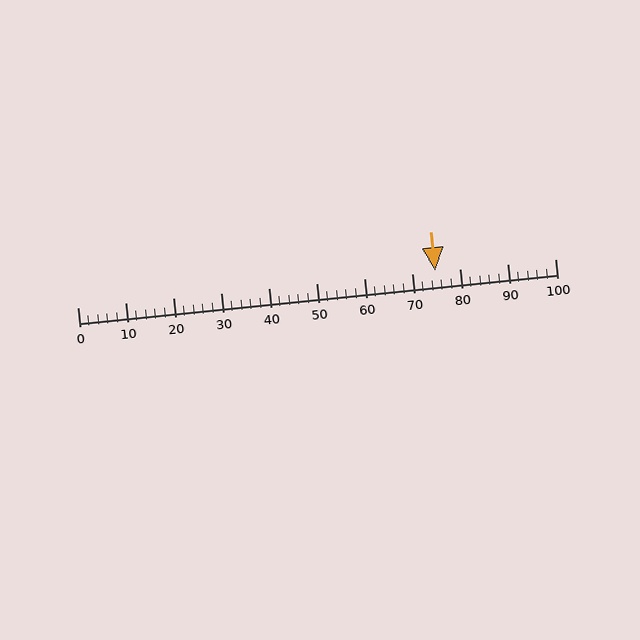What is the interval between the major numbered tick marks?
The major tick marks are spaced 10 units apart.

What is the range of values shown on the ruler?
The ruler shows values from 0 to 100.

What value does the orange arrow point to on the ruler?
The orange arrow points to approximately 75.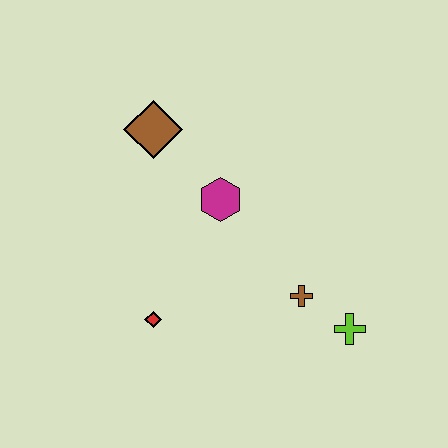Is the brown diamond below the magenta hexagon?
No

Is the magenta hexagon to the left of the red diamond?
No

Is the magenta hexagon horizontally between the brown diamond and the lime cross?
Yes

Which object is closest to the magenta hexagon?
The brown diamond is closest to the magenta hexagon.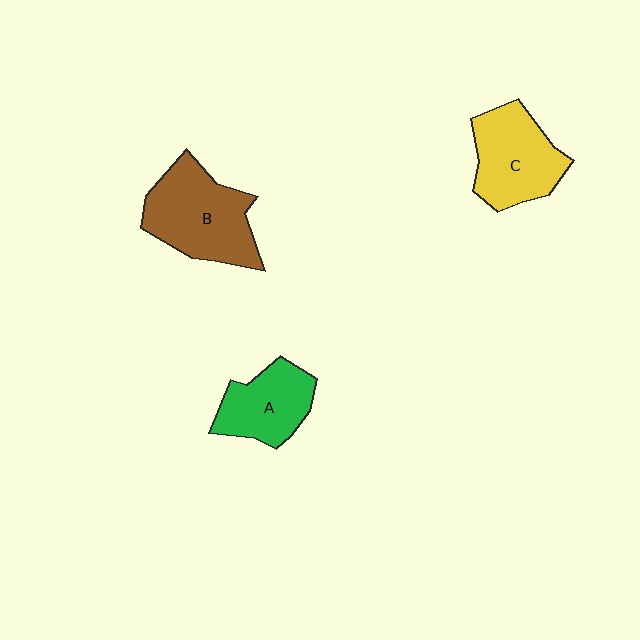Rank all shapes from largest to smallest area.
From largest to smallest: B (brown), C (yellow), A (green).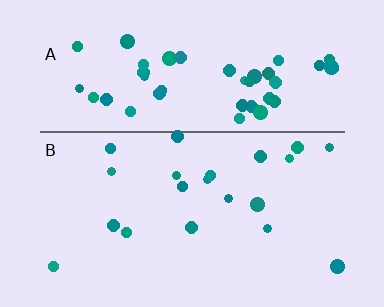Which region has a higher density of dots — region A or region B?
A (the top).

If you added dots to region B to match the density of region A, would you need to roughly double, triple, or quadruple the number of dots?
Approximately double.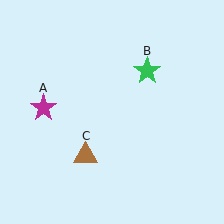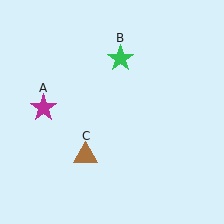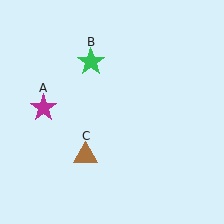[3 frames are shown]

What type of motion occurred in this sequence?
The green star (object B) rotated counterclockwise around the center of the scene.